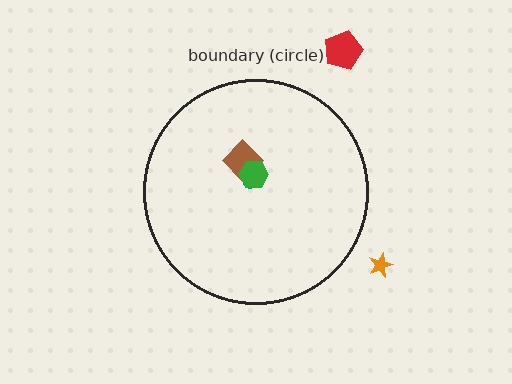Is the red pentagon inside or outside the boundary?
Outside.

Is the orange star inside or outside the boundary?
Outside.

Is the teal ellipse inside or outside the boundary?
Inside.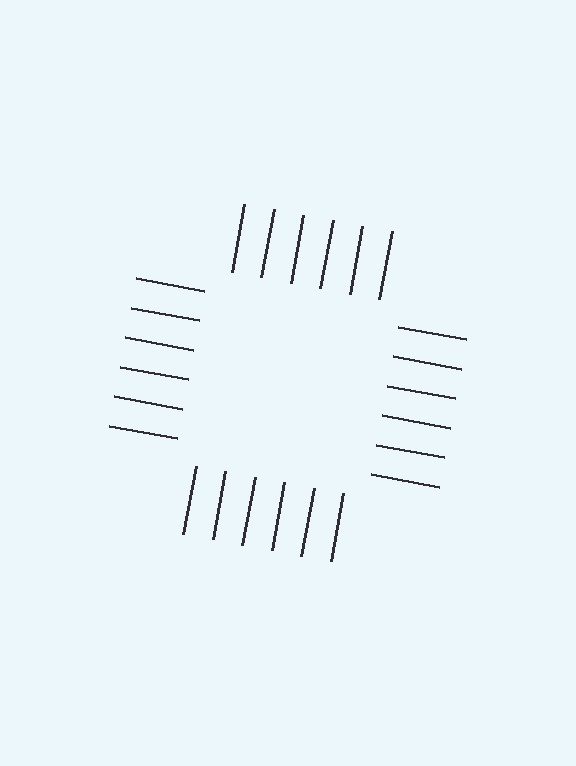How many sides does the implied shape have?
4 sides — the line-ends trace a square.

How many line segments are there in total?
24 — 6 along each of the 4 edges.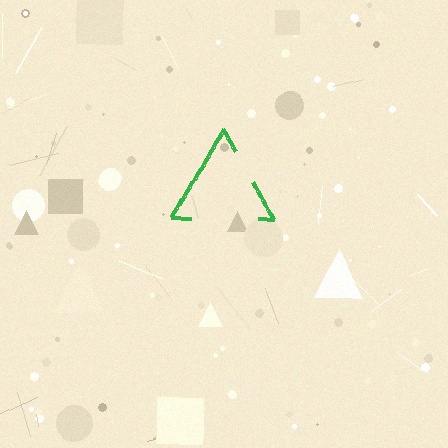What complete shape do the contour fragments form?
The contour fragments form a triangle.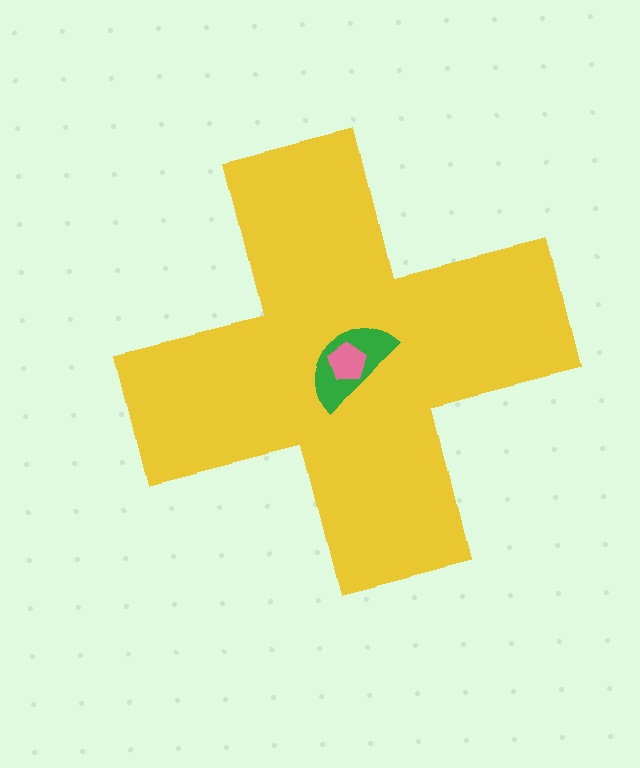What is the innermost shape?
The pink pentagon.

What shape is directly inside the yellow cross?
The green semicircle.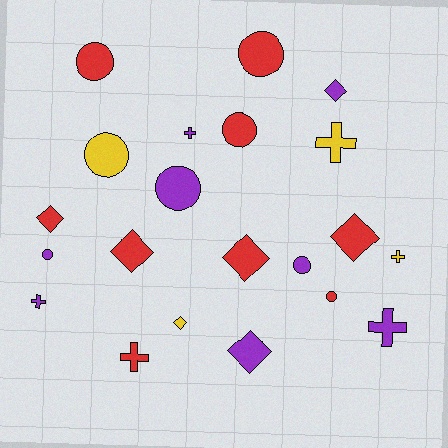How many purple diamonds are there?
There are 2 purple diamonds.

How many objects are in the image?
There are 21 objects.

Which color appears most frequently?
Red, with 9 objects.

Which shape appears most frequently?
Circle, with 8 objects.